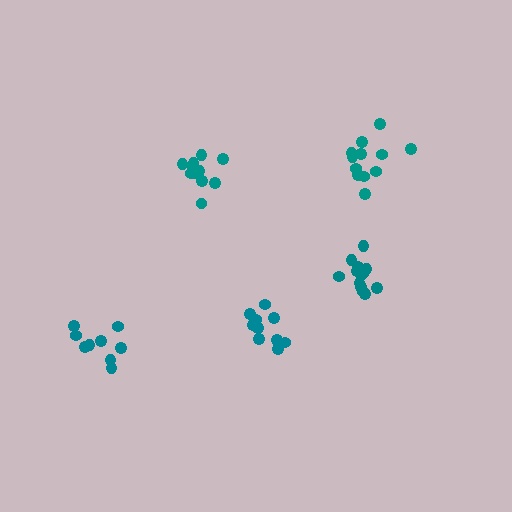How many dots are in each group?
Group 1: 11 dots, Group 2: 11 dots, Group 3: 9 dots, Group 4: 12 dots, Group 5: 13 dots (56 total).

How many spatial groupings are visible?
There are 5 spatial groupings.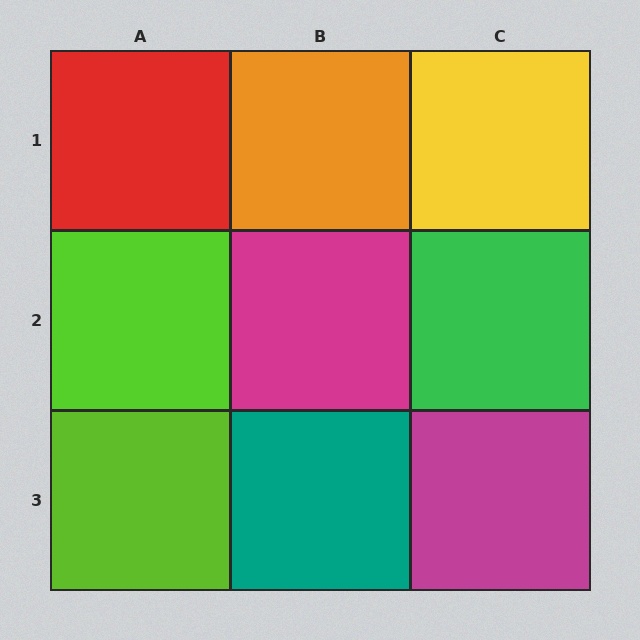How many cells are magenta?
2 cells are magenta.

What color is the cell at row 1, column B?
Orange.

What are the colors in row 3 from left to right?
Lime, teal, magenta.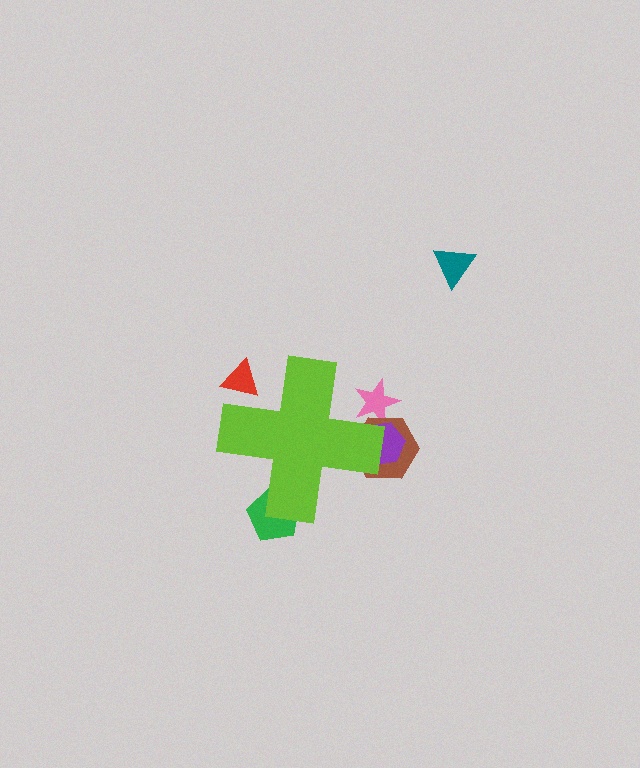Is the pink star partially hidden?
Yes, the pink star is partially hidden behind the lime cross.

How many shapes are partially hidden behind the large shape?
5 shapes are partially hidden.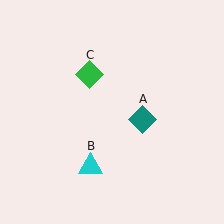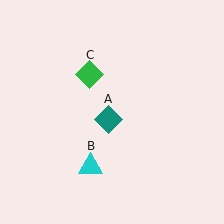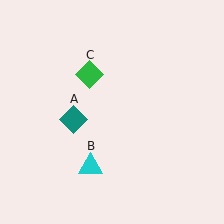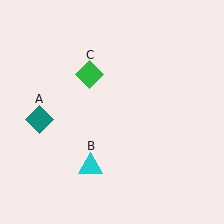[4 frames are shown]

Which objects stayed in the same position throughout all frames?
Cyan triangle (object B) and green diamond (object C) remained stationary.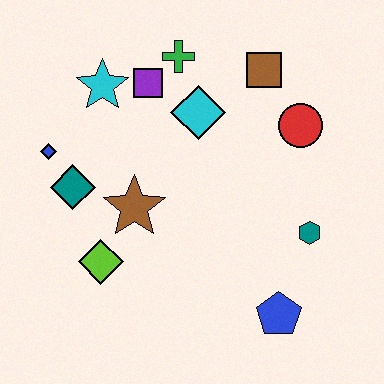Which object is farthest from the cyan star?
The blue pentagon is farthest from the cyan star.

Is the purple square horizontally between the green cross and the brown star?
Yes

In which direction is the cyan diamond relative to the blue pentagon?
The cyan diamond is above the blue pentagon.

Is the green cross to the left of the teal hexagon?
Yes